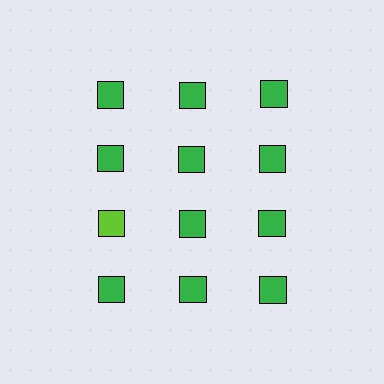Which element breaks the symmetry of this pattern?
The lime square in the third row, leftmost column breaks the symmetry. All other shapes are green squares.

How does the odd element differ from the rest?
It has a different color: lime instead of green.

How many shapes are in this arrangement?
There are 12 shapes arranged in a grid pattern.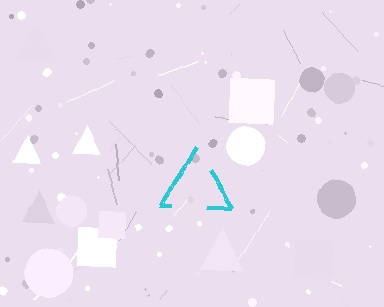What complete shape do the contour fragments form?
The contour fragments form a triangle.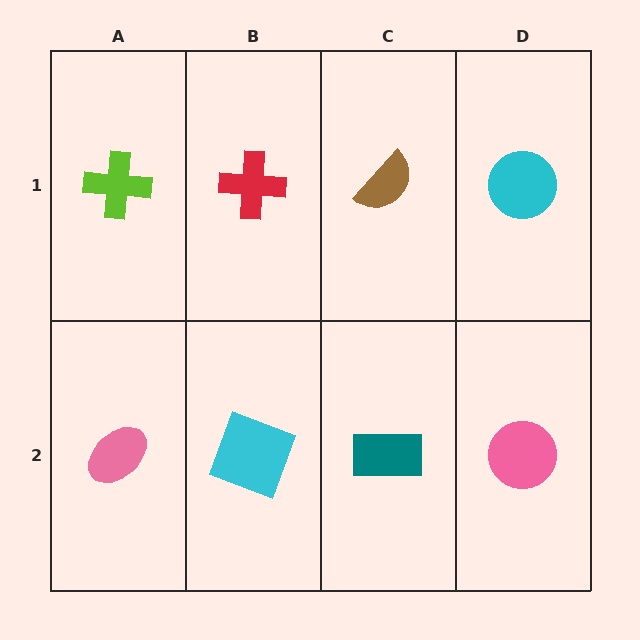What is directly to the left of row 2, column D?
A teal rectangle.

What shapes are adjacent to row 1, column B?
A cyan square (row 2, column B), a lime cross (row 1, column A), a brown semicircle (row 1, column C).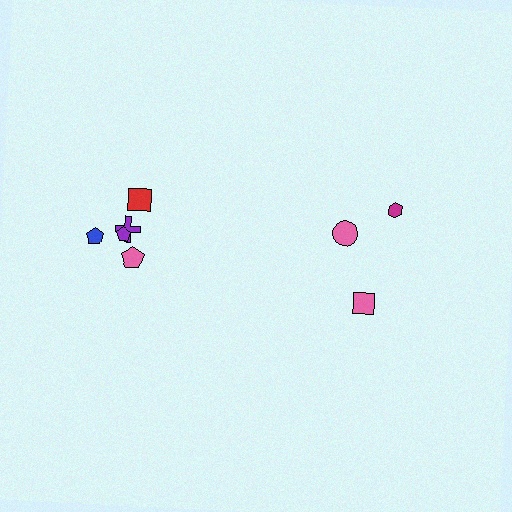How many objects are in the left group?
There are 5 objects.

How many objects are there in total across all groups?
There are 8 objects.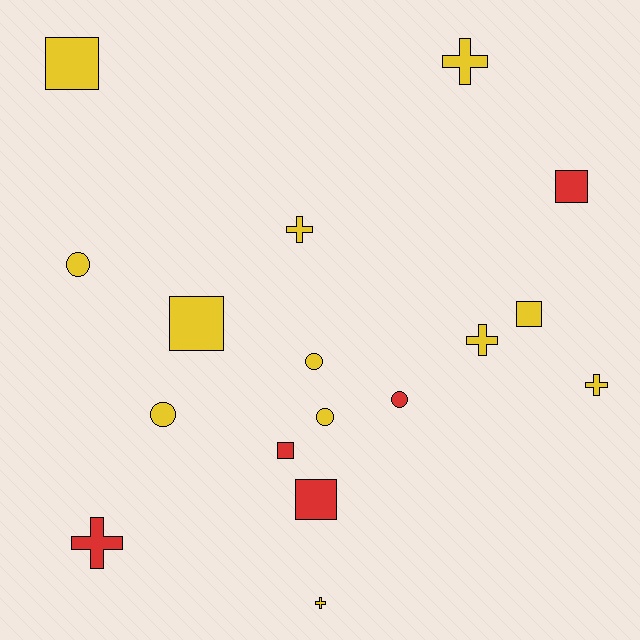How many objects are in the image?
There are 17 objects.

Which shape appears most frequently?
Cross, with 6 objects.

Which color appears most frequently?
Yellow, with 12 objects.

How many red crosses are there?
There is 1 red cross.